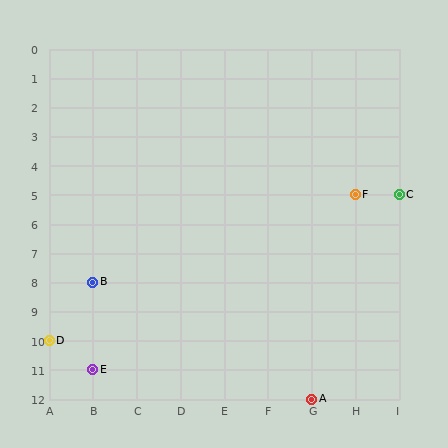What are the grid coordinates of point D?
Point D is at grid coordinates (A, 10).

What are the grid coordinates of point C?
Point C is at grid coordinates (I, 5).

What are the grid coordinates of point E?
Point E is at grid coordinates (B, 11).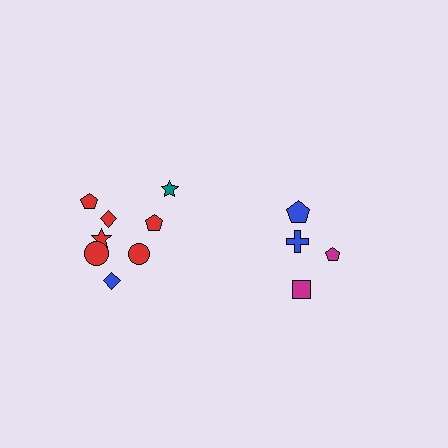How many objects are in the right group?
There are 4 objects.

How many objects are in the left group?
There are 8 objects.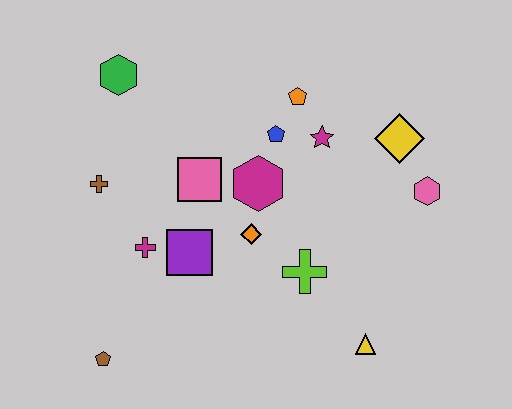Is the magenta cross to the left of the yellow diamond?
Yes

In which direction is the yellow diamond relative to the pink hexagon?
The yellow diamond is above the pink hexagon.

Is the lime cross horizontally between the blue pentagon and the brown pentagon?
No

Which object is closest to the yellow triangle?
The lime cross is closest to the yellow triangle.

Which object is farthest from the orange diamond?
The green hexagon is farthest from the orange diamond.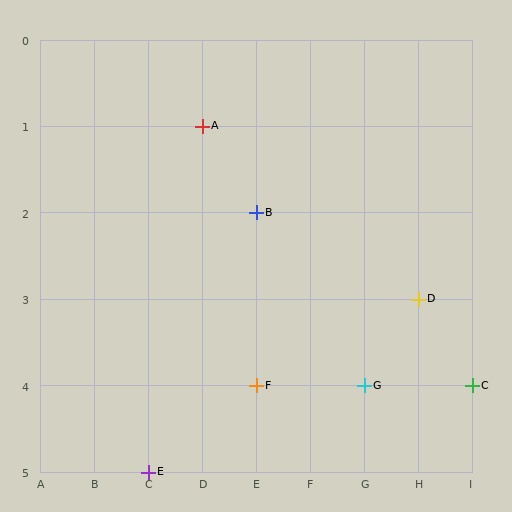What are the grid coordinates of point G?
Point G is at grid coordinates (G, 4).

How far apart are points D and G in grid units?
Points D and G are 1 column and 1 row apart (about 1.4 grid units diagonally).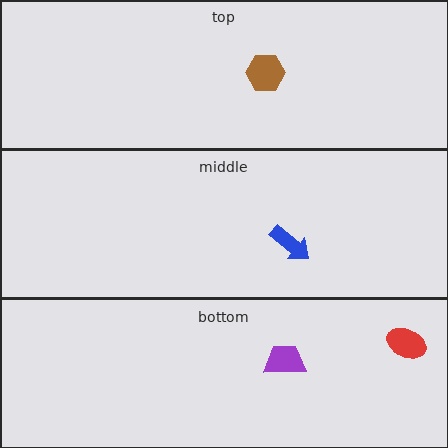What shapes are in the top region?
The brown hexagon.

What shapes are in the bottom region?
The red ellipse, the purple trapezoid.